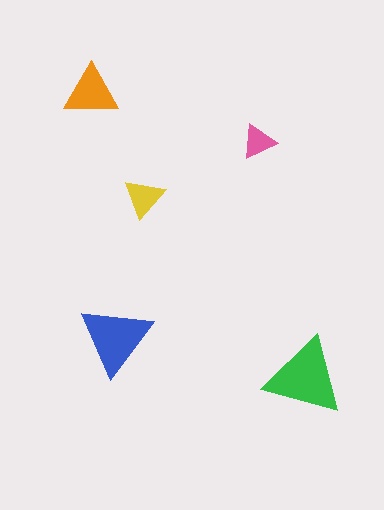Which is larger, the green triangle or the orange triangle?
The green one.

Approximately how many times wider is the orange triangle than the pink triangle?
About 1.5 times wider.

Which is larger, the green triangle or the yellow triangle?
The green one.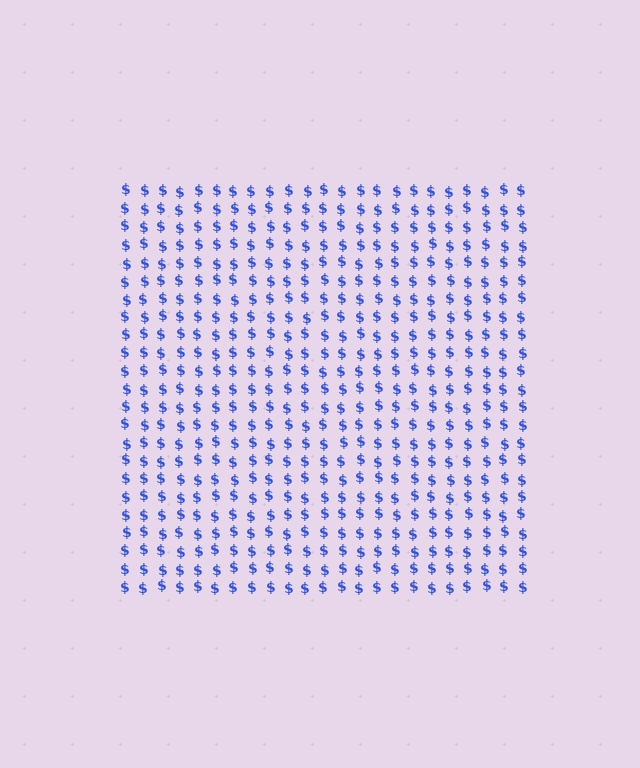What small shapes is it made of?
It is made of small dollar signs.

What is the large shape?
The large shape is a square.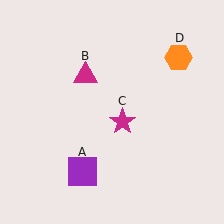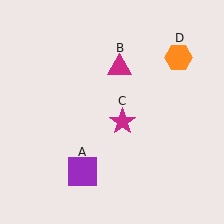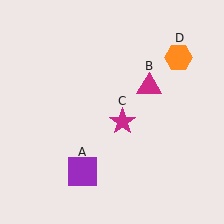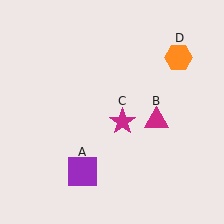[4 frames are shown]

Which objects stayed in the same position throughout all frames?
Purple square (object A) and magenta star (object C) and orange hexagon (object D) remained stationary.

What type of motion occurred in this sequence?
The magenta triangle (object B) rotated clockwise around the center of the scene.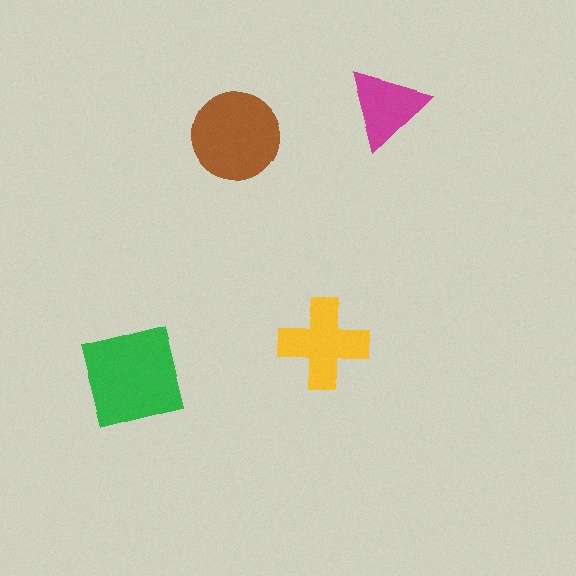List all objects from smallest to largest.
The magenta triangle, the yellow cross, the brown circle, the green square.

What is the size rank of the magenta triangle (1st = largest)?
4th.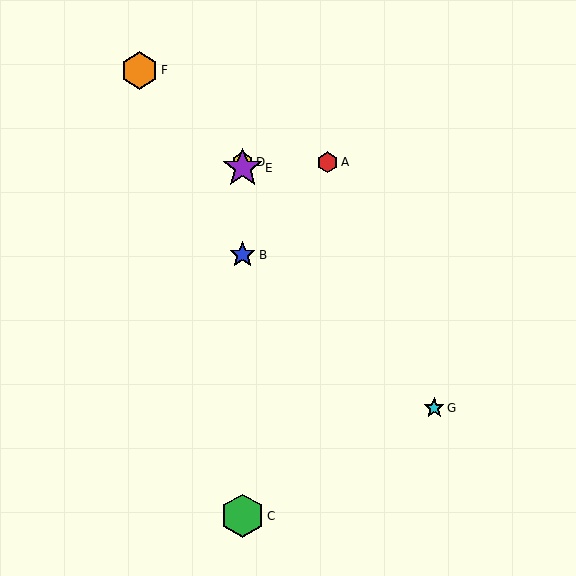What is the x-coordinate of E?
Object E is at x≈243.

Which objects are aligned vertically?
Objects B, C, D, E are aligned vertically.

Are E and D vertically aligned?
Yes, both are at x≈243.